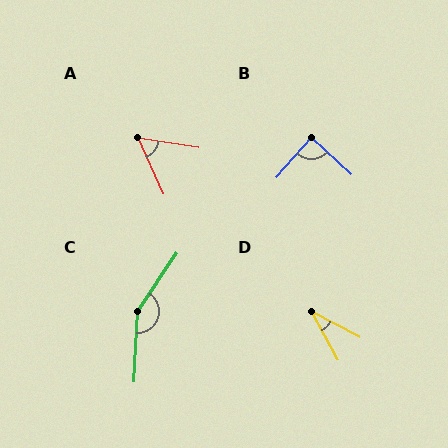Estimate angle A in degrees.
Approximately 57 degrees.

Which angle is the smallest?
D, at approximately 34 degrees.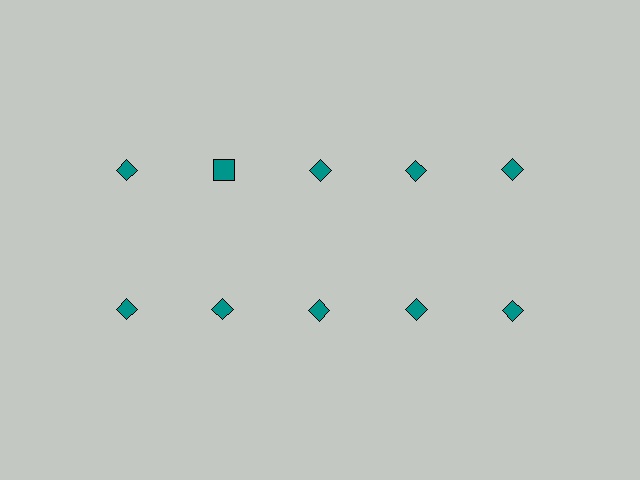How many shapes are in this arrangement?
There are 10 shapes arranged in a grid pattern.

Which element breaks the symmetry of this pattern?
The teal square in the top row, second from left column breaks the symmetry. All other shapes are teal diamonds.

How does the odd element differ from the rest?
It has a different shape: square instead of diamond.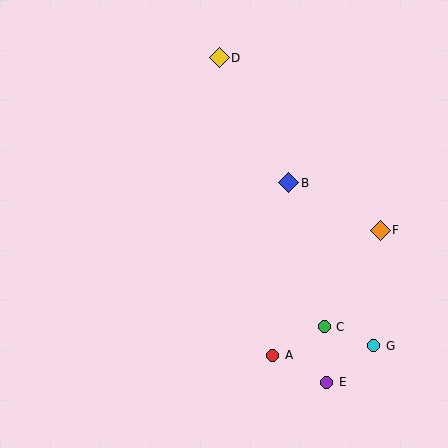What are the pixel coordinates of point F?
Point F is at (380, 230).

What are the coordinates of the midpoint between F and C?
The midpoint between F and C is at (352, 279).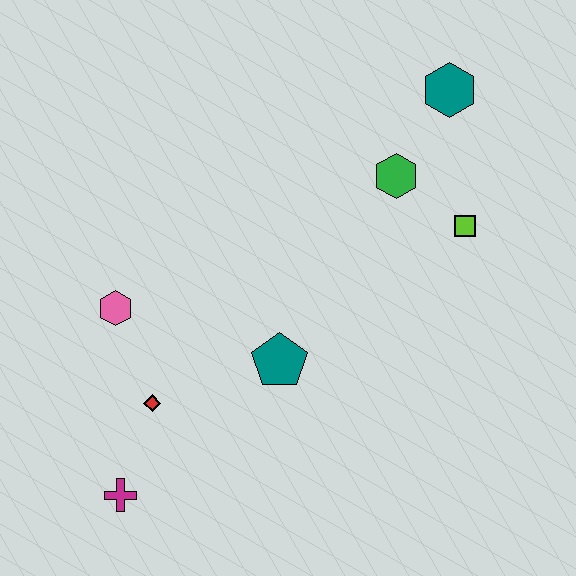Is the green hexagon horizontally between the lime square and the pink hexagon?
Yes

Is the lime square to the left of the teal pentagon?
No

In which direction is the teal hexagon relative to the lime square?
The teal hexagon is above the lime square.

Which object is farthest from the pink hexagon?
The teal hexagon is farthest from the pink hexagon.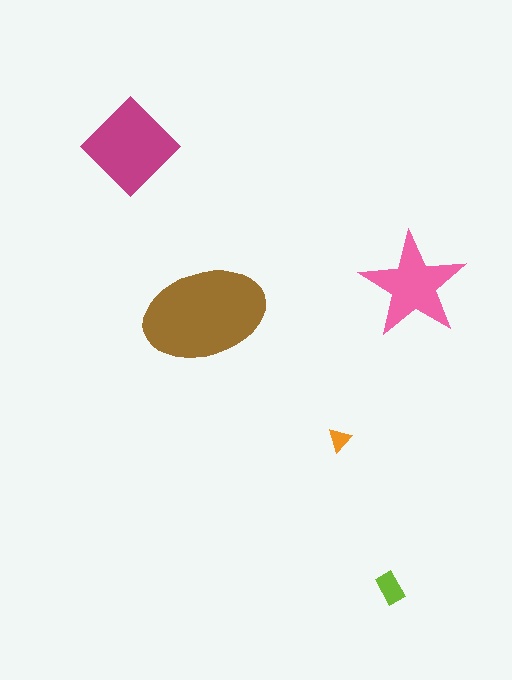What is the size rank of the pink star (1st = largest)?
3rd.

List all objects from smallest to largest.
The orange triangle, the lime rectangle, the pink star, the magenta diamond, the brown ellipse.